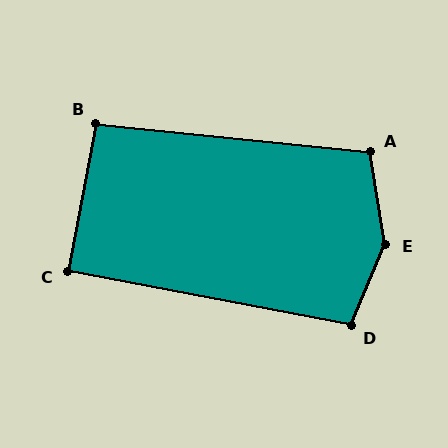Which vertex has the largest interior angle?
E, at approximately 148 degrees.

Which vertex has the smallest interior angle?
C, at approximately 90 degrees.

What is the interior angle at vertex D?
Approximately 102 degrees (obtuse).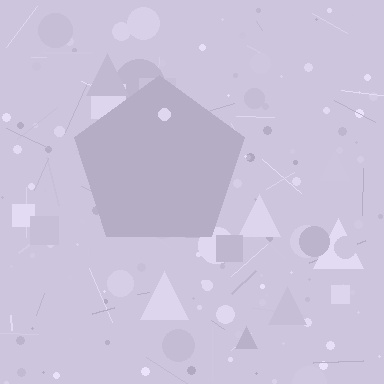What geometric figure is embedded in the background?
A pentagon is embedded in the background.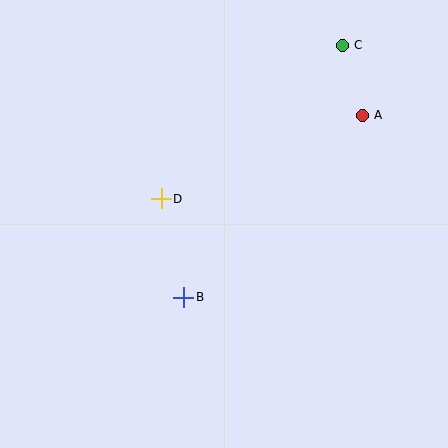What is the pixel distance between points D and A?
The distance between D and A is 218 pixels.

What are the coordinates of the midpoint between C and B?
The midpoint between C and B is at (263, 171).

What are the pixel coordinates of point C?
Point C is at (342, 45).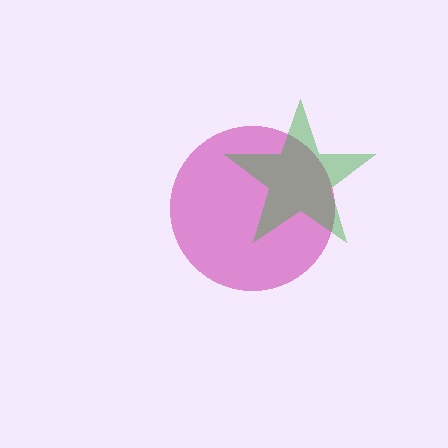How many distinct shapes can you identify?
There are 2 distinct shapes: a magenta circle, a green star.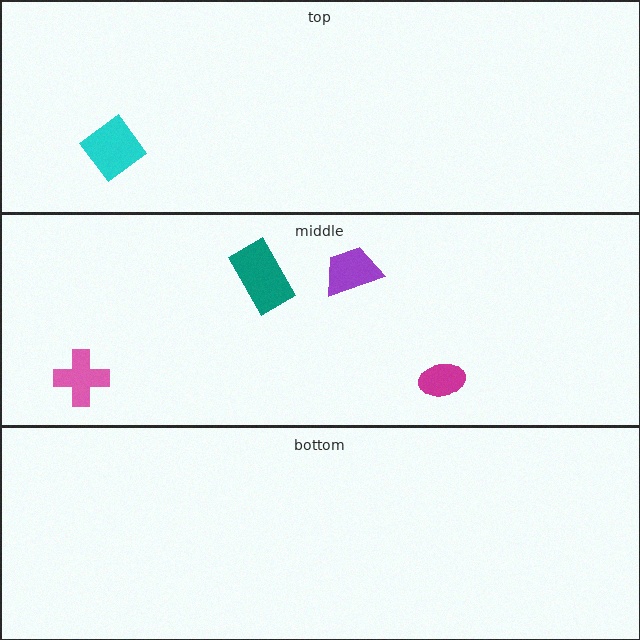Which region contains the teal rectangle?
The middle region.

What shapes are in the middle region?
The teal rectangle, the purple trapezoid, the magenta ellipse, the pink cross.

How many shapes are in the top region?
1.